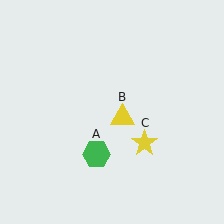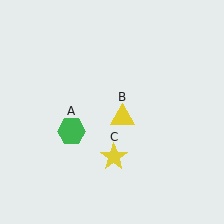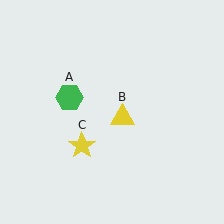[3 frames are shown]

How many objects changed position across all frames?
2 objects changed position: green hexagon (object A), yellow star (object C).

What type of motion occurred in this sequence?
The green hexagon (object A), yellow star (object C) rotated clockwise around the center of the scene.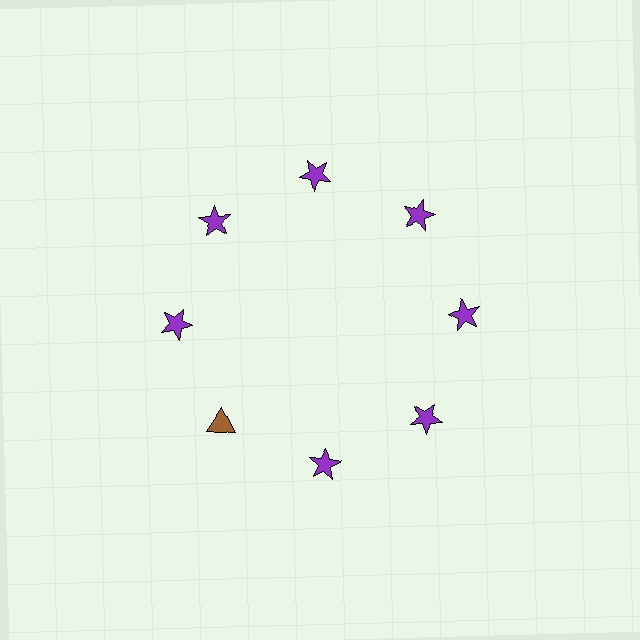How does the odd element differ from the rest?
It differs in both color (brown instead of purple) and shape (triangle instead of star).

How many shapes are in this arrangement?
There are 8 shapes arranged in a ring pattern.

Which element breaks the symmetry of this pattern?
The brown triangle at roughly the 8 o'clock position breaks the symmetry. All other shapes are purple stars.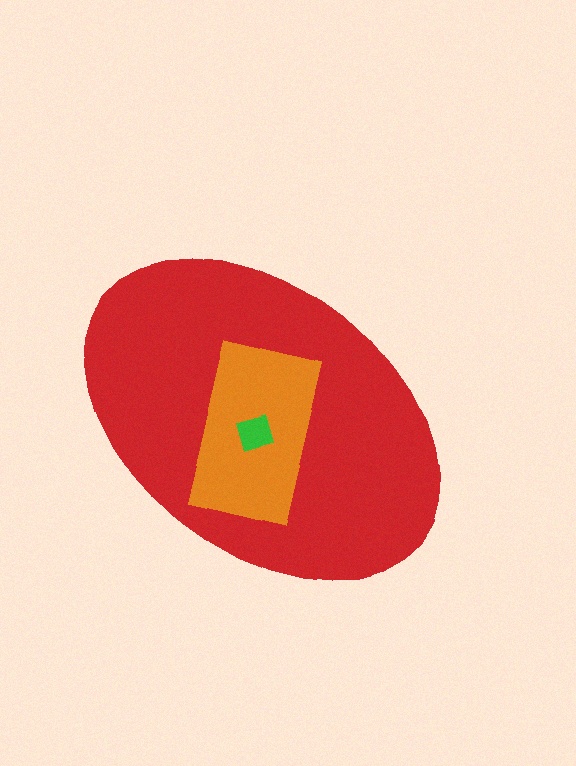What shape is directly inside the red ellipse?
The orange rectangle.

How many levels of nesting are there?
3.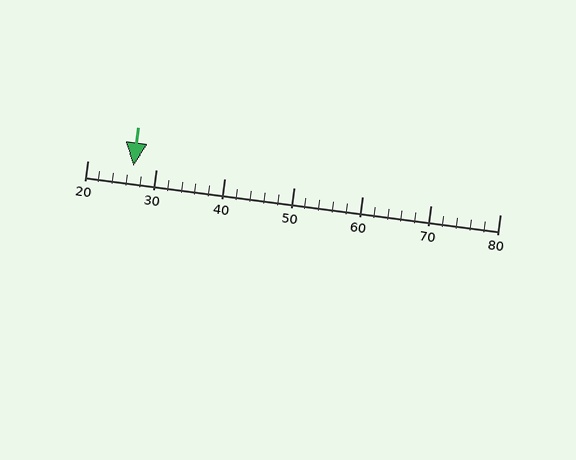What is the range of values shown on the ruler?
The ruler shows values from 20 to 80.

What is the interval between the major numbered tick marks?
The major tick marks are spaced 10 units apart.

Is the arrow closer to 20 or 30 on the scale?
The arrow is closer to 30.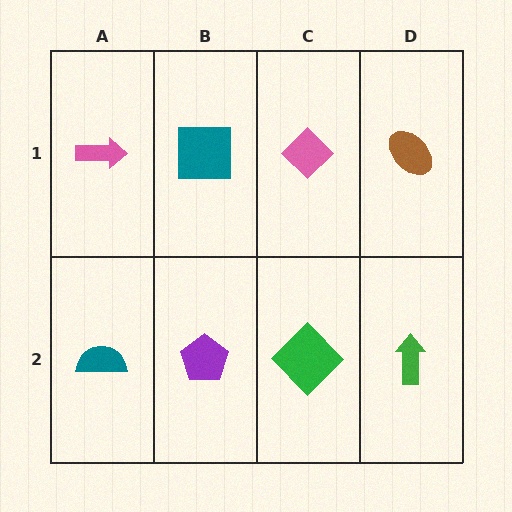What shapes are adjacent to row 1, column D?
A green arrow (row 2, column D), a pink diamond (row 1, column C).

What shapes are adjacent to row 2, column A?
A pink arrow (row 1, column A), a purple pentagon (row 2, column B).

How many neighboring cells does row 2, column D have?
2.